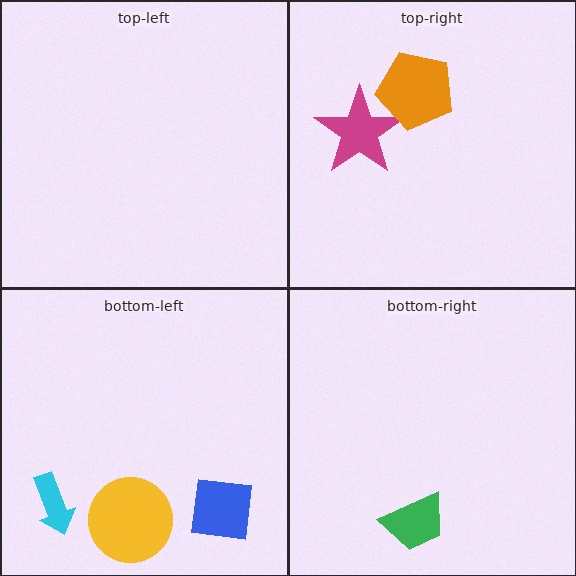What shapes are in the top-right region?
The magenta star, the orange pentagon.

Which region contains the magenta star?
The top-right region.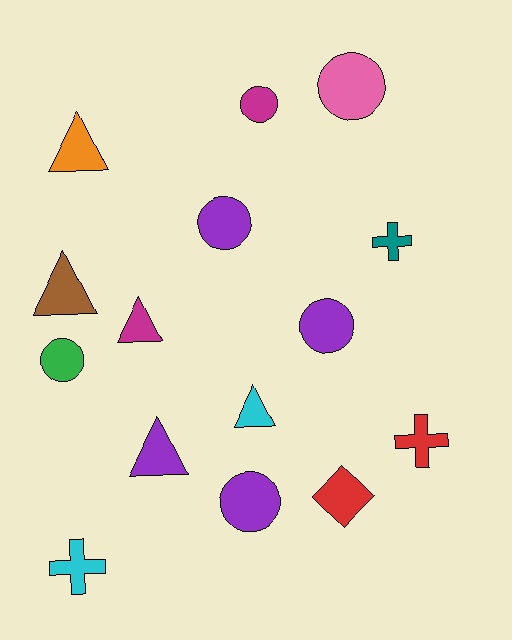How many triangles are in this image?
There are 5 triangles.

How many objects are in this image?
There are 15 objects.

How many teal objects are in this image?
There is 1 teal object.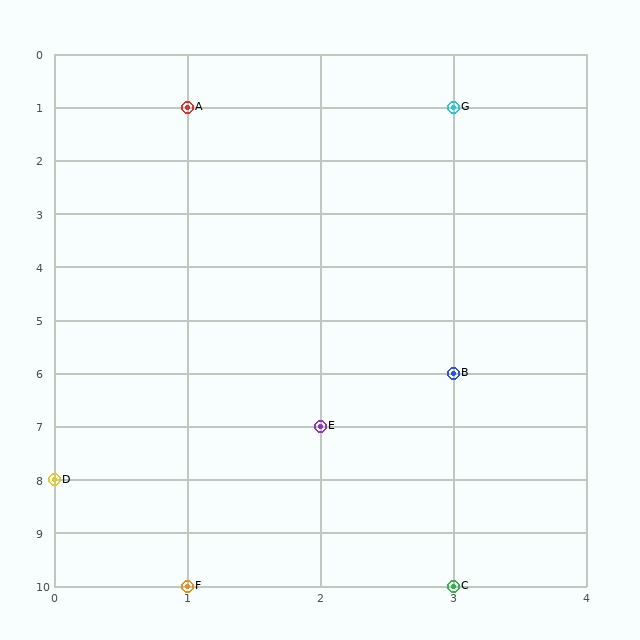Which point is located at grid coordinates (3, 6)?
Point B is at (3, 6).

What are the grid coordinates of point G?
Point G is at grid coordinates (3, 1).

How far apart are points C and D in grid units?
Points C and D are 3 columns and 2 rows apart (about 3.6 grid units diagonally).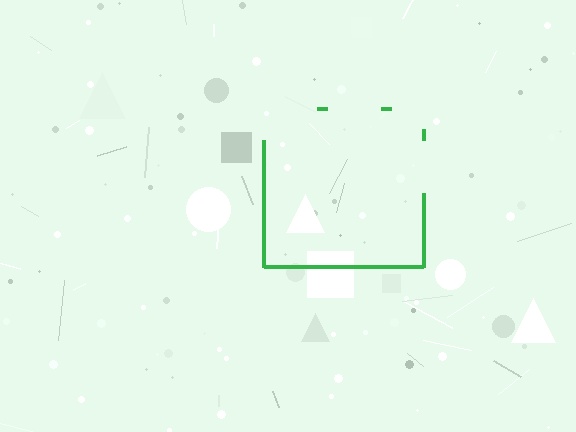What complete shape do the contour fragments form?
The contour fragments form a square.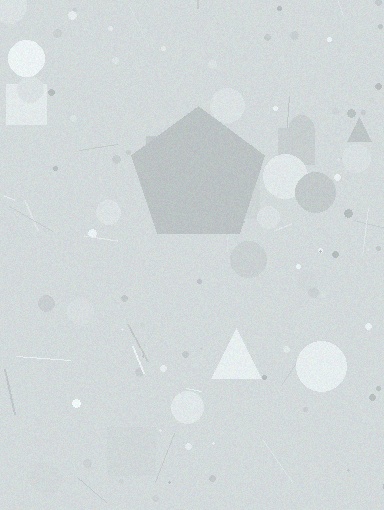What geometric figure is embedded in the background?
A pentagon is embedded in the background.